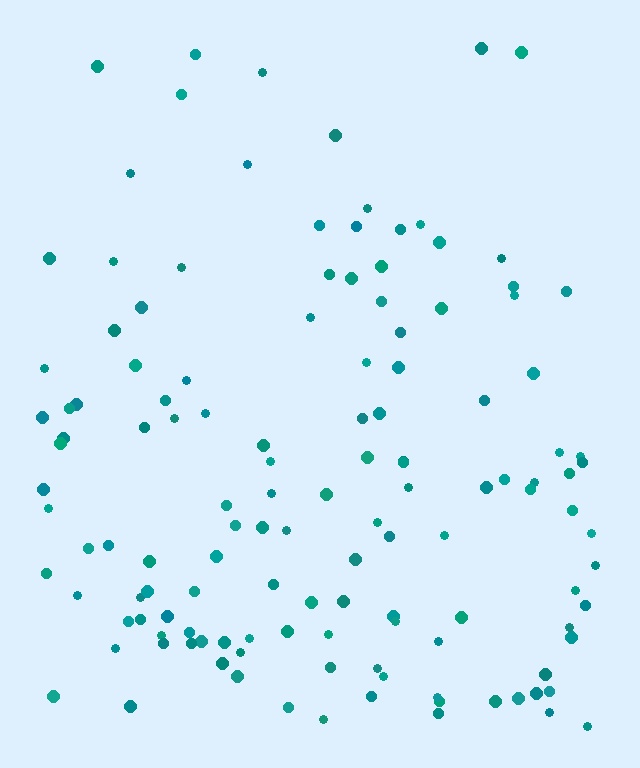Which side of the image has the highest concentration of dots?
The bottom.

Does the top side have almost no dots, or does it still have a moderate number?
Still a moderate number, just noticeably fewer than the bottom.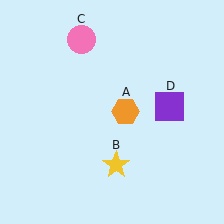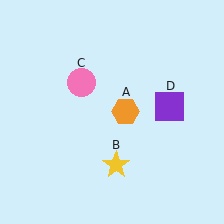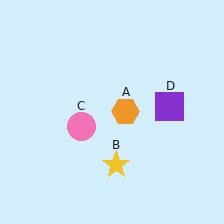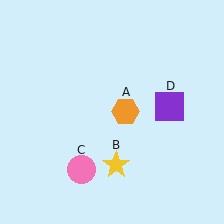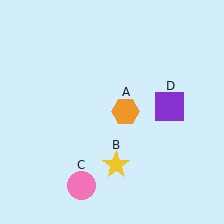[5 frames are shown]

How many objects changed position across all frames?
1 object changed position: pink circle (object C).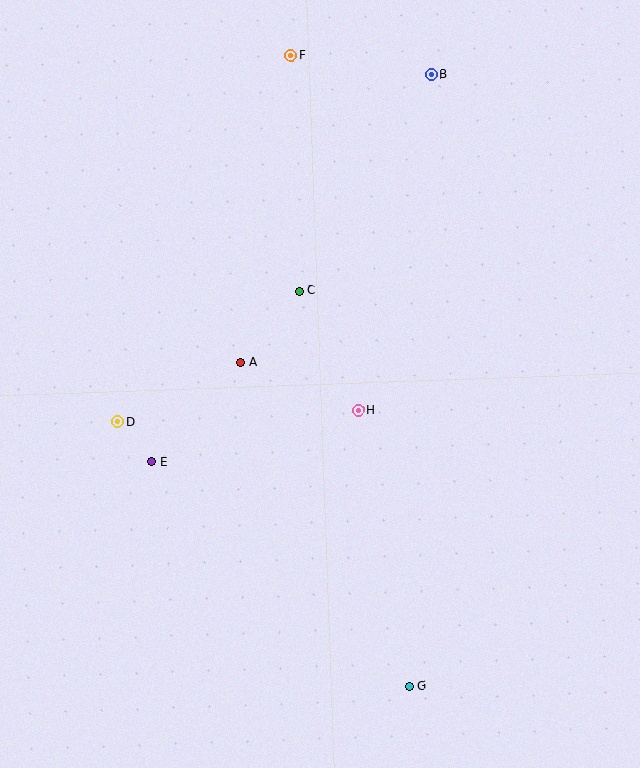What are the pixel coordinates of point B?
Point B is at (431, 74).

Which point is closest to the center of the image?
Point H at (358, 410) is closest to the center.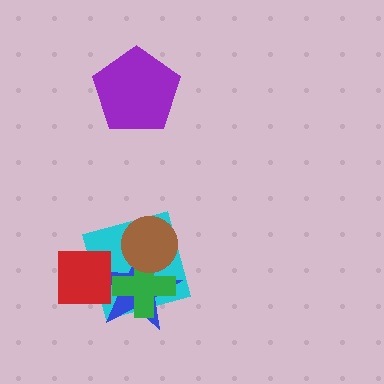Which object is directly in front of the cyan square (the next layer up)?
The blue star is directly in front of the cyan square.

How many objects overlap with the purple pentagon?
0 objects overlap with the purple pentagon.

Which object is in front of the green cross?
The brown circle is in front of the green cross.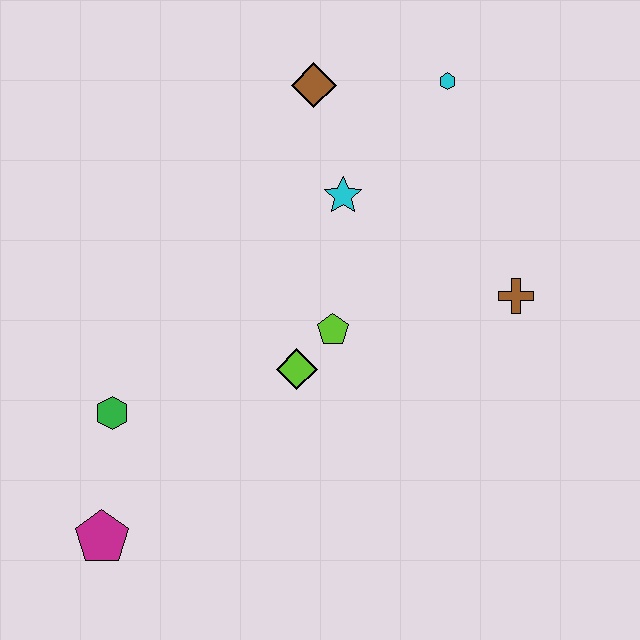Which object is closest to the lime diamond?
The lime pentagon is closest to the lime diamond.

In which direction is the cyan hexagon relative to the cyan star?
The cyan hexagon is above the cyan star.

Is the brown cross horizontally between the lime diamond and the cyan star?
No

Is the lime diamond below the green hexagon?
No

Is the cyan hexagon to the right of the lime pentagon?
Yes